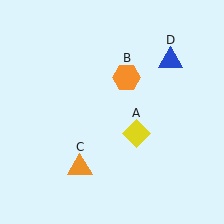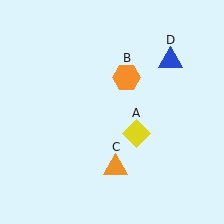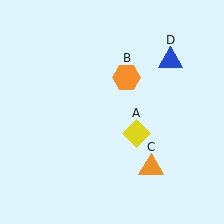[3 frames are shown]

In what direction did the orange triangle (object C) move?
The orange triangle (object C) moved right.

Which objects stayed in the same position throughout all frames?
Yellow diamond (object A) and orange hexagon (object B) and blue triangle (object D) remained stationary.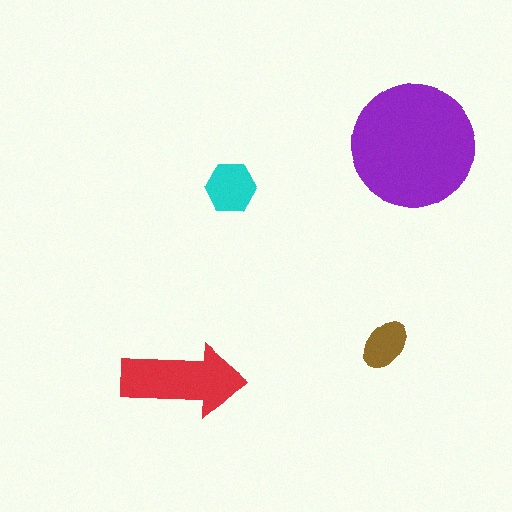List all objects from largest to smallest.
The purple circle, the red arrow, the cyan hexagon, the brown ellipse.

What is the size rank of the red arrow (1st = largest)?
2nd.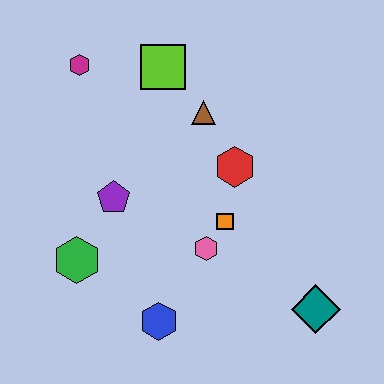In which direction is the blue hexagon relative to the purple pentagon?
The blue hexagon is below the purple pentagon.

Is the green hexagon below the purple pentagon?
Yes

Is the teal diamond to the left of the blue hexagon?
No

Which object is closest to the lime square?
The brown triangle is closest to the lime square.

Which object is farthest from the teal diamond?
The magenta hexagon is farthest from the teal diamond.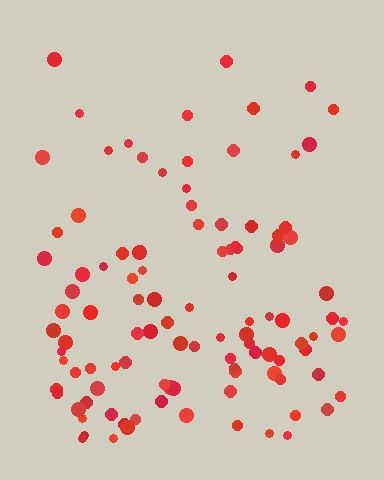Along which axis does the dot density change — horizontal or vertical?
Vertical.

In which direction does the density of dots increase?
From top to bottom, with the bottom side densest.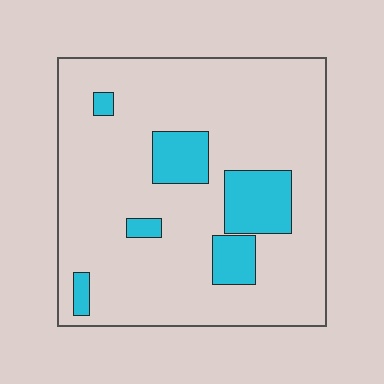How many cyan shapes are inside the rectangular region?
6.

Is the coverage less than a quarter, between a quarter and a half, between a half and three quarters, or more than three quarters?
Less than a quarter.